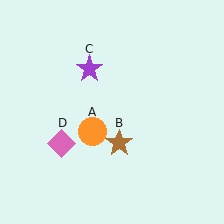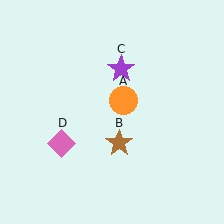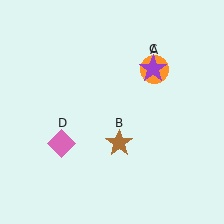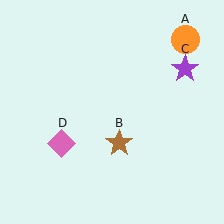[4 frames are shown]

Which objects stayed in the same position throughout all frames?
Brown star (object B) and pink diamond (object D) remained stationary.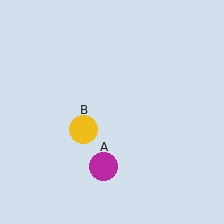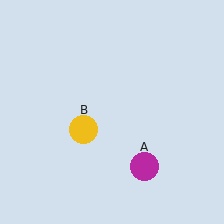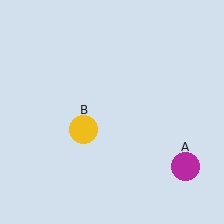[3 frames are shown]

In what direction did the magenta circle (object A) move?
The magenta circle (object A) moved right.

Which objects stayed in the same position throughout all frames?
Yellow circle (object B) remained stationary.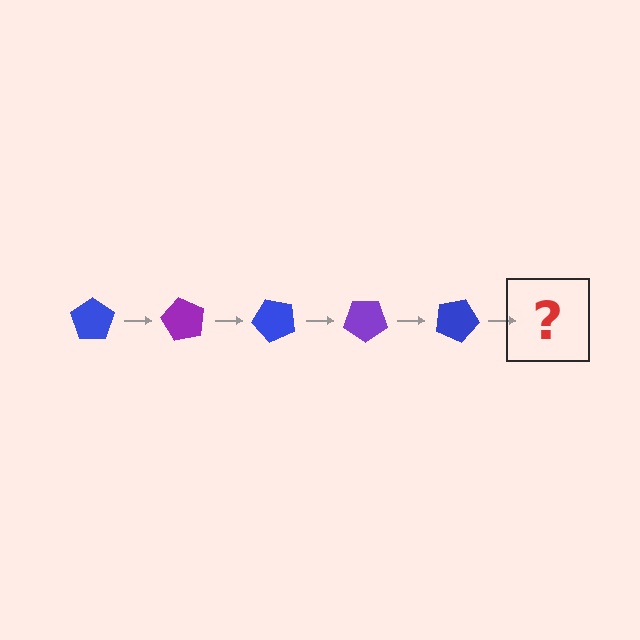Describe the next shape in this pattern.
It should be a purple pentagon, rotated 300 degrees from the start.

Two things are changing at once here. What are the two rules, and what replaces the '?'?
The two rules are that it rotates 60 degrees each step and the color cycles through blue and purple. The '?' should be a purple pentagon, rotated 300 degrees from the start.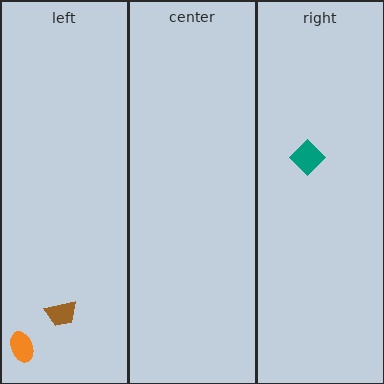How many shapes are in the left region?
2.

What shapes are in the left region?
The orange ellipse, the brown trapezoid.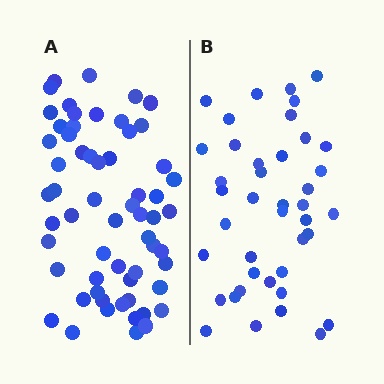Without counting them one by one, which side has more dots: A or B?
Region A (the left region) has more dots.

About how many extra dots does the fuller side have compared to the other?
Region A has approximately 20 more dots than region B.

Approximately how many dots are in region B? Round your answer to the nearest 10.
About 40 dots. (The exact count is 41, which rounds to 40.)